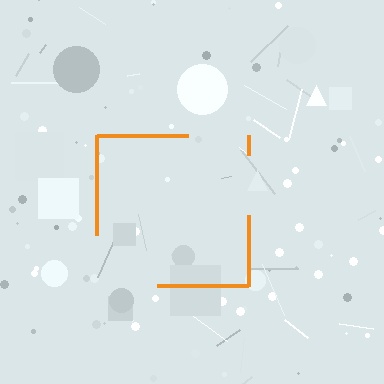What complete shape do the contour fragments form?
The contour fragments form a square.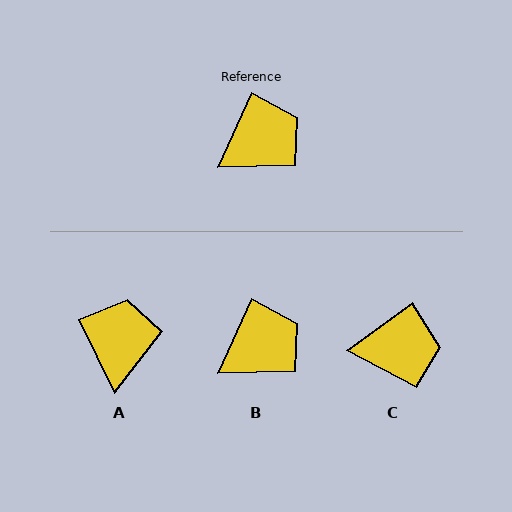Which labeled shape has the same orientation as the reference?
B.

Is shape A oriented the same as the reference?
No, it is off by about 51 degrees.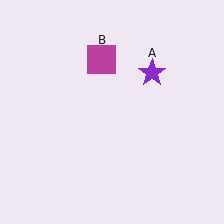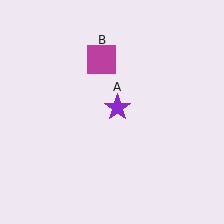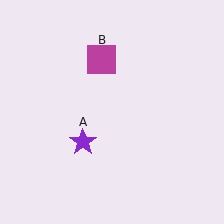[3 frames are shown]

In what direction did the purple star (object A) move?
The purple star (object A) moved down and to the left.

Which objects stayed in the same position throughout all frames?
Magenta square (object B) remained stationary.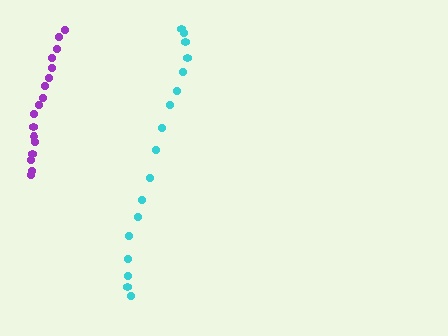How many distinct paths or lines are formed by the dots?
There are 2 distinct paths.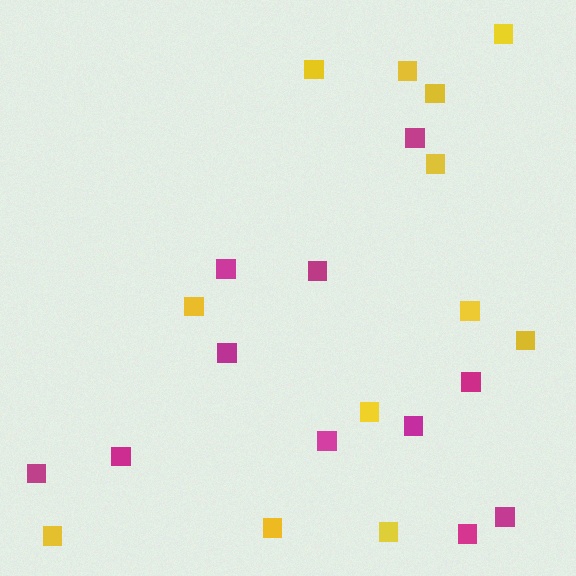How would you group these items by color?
There are 2 groups: one group of yellow squares (12) and one group of magenta squares (11).